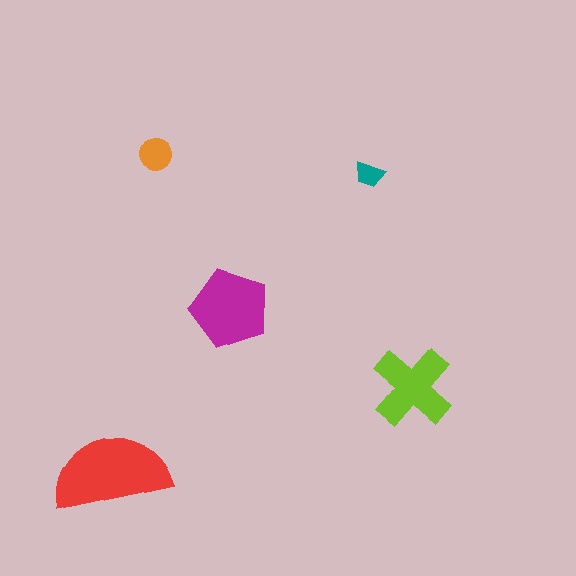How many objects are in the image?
There are 5 objects in the image.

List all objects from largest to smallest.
The red semicircle, the magenta pentagon, the lime cross, the orange circle, the teal trapezoid.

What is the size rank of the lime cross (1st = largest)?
3rd.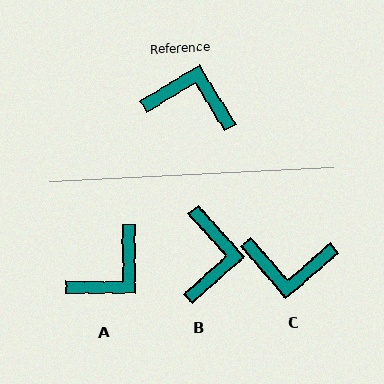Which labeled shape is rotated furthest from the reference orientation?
C, about 171 degrees away.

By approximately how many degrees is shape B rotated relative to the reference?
Approximately 80 degrees clockwise.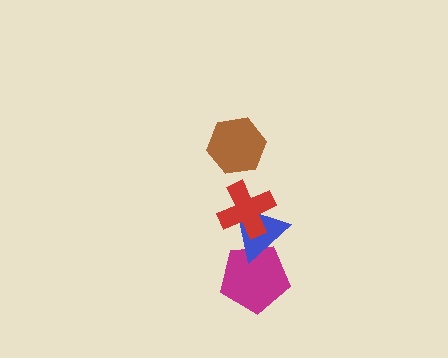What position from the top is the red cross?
The red cross is 2nd from the top.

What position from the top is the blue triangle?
The blue triangle is 3rd from the top.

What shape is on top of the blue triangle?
The red cross is on top of the blue triangle.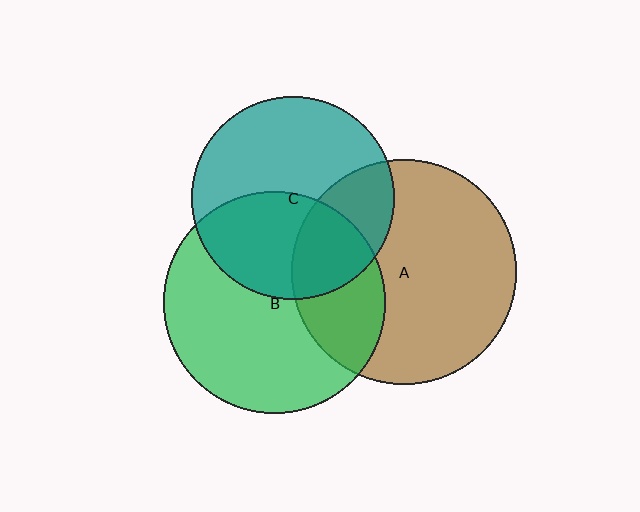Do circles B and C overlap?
Yes.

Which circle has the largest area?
Circle A (brown).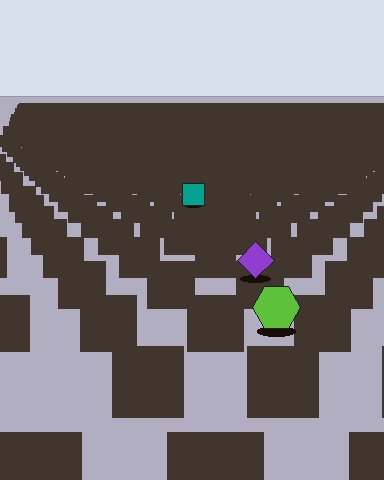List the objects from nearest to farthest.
From nearest to farthest: the lime hexagon, the purple diamond, the teal square.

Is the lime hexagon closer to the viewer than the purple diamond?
Yes. The lime hexagon is closer — you can tell from the texture gradient: the ground texture is coarser near it.